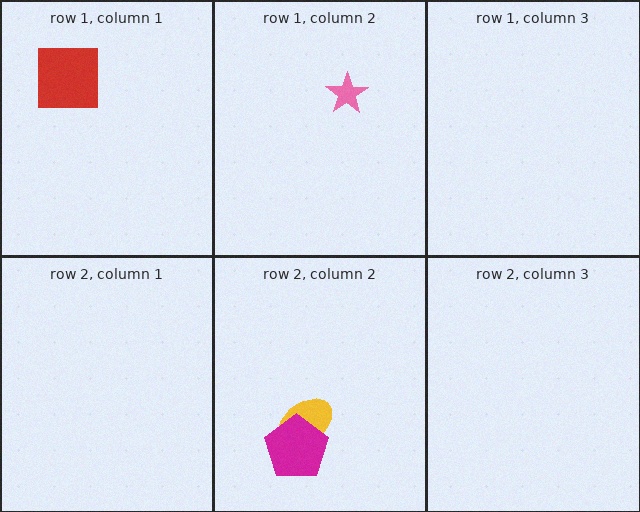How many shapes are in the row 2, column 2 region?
2.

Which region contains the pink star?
The row 1, column 2 region.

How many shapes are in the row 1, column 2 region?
1.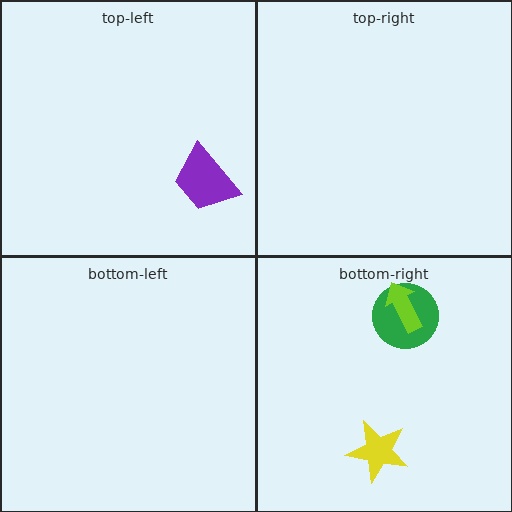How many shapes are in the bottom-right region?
3.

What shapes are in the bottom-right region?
The green circle, the lime arrow, the yellow star.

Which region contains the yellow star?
The bottom-right region.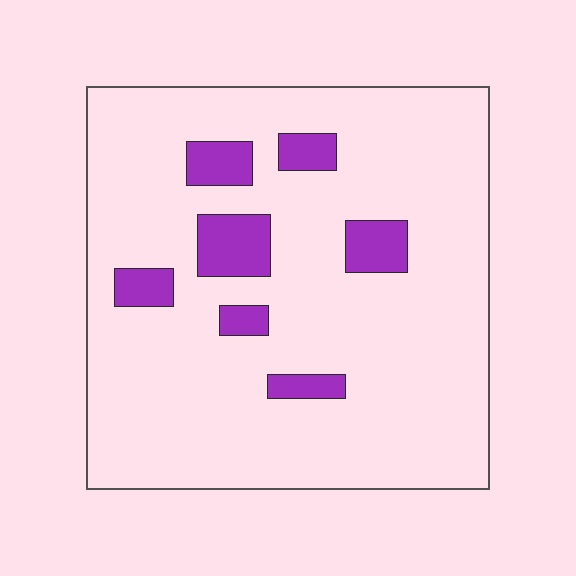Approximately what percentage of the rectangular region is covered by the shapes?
Approximately 10%.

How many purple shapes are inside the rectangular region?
7.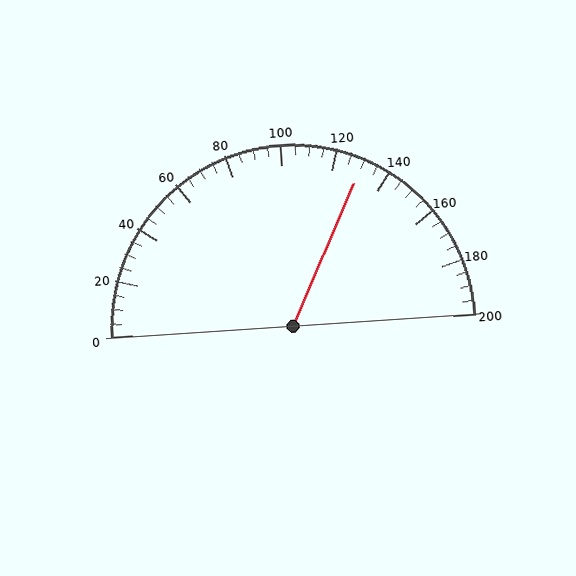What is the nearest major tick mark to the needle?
The nearest major tick mark is 120.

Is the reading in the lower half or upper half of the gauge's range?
The reading is in the upper half of the range (0 to 200).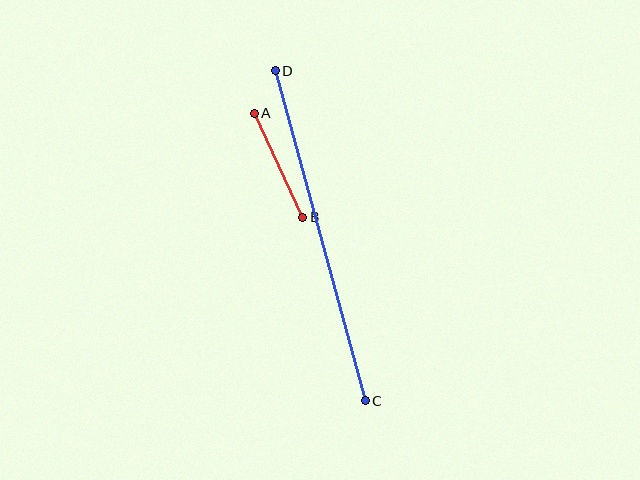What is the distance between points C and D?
The distance is approximately 342 pixels.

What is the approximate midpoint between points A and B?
The midpoint is at approximately (278, 165) pixels.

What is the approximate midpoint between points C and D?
The midpoint is at approximately (320, 236) pixels.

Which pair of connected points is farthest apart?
Points C and D are farthest apart.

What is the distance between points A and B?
The distance is approximately 115 pixels.